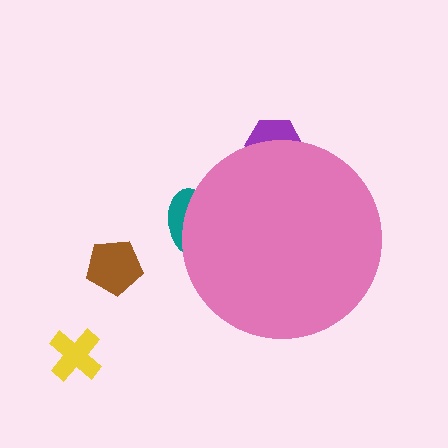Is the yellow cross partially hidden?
No, the yellow cross is fully visible.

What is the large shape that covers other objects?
A pink circle.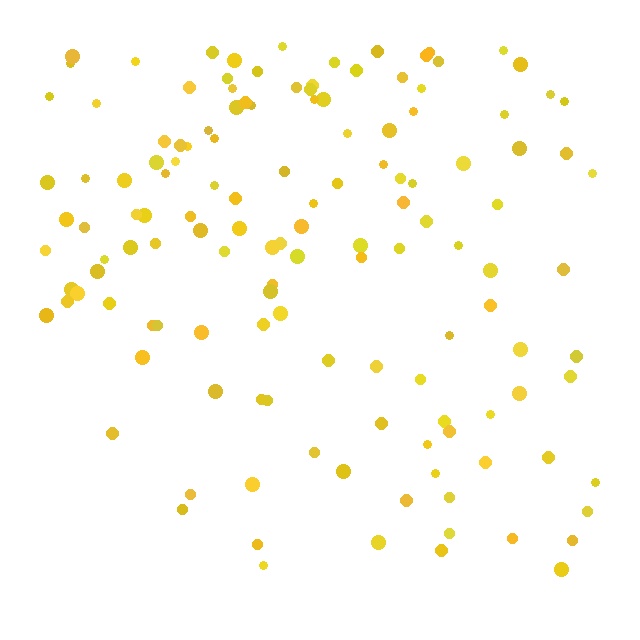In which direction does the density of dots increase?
From bottom to top, with the top side densest.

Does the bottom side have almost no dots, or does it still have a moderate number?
Still a moderate number, just noticeably fewer than the top.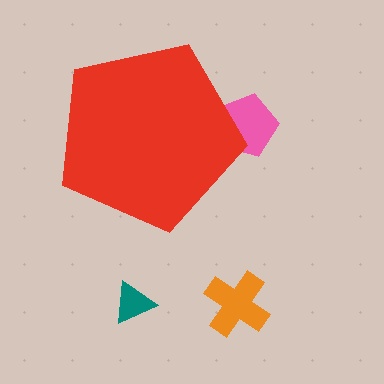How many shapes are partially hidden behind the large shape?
1 shape is partially hidden.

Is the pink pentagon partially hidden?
Yes, the pink pentagon is partially hidden behind the red pentagon.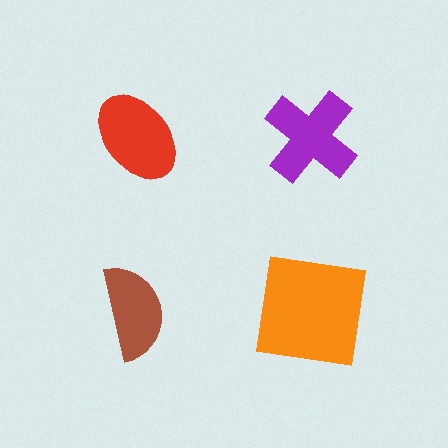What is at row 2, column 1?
A brown semicircle.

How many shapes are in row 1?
2 shapes.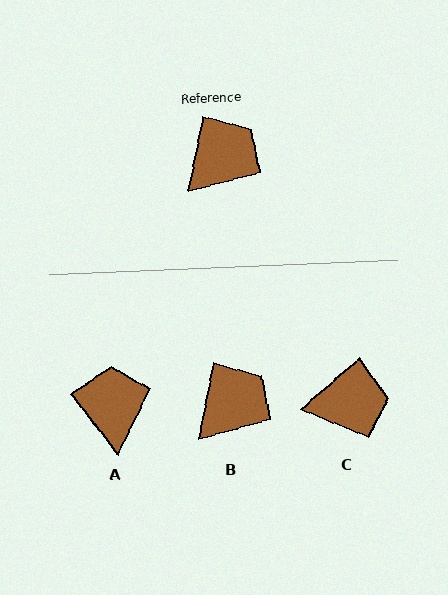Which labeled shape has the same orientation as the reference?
B.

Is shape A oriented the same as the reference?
No, it is off by about 49 degrees.